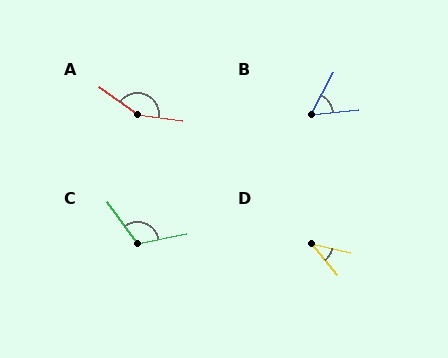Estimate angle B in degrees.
Approximately 56 degrees.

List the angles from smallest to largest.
D (38°), B (56°), C (115°), A (152°).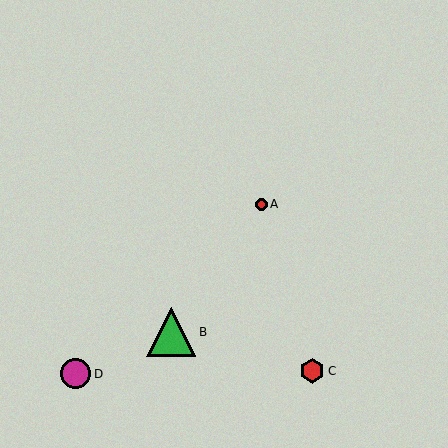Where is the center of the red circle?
The center of the red circle is at (261, 204).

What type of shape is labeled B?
Shape B is a green triangle.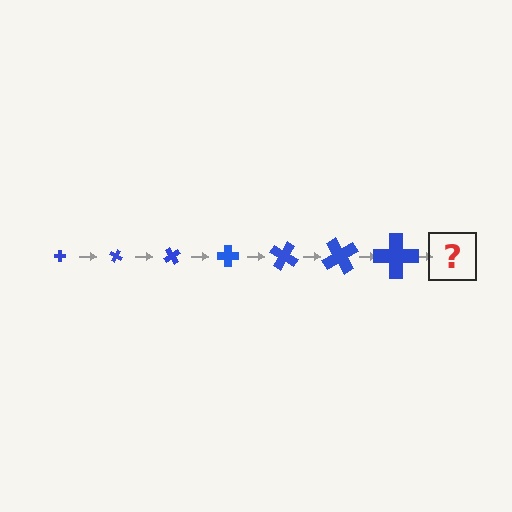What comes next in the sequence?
The next element should be a cross, larger than the previous one and rotated 210 degrees from the start.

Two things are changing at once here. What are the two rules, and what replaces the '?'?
The two rules are that the cross grows larger each step and it rotates 30 degrees each step. The '?' should be a cross, larger than the previous one and rotated 210 degrees from the start.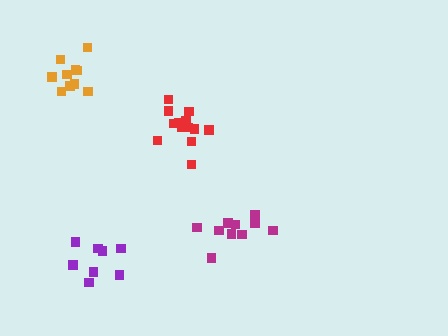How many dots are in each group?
Group 1: 8 dots, Group 2: 14 dots, Group 3: 10 dots, Group 4: 10 dots (42 total).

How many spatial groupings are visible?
There are 4 spatial groupings.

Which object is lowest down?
The purple cluster is bottommost.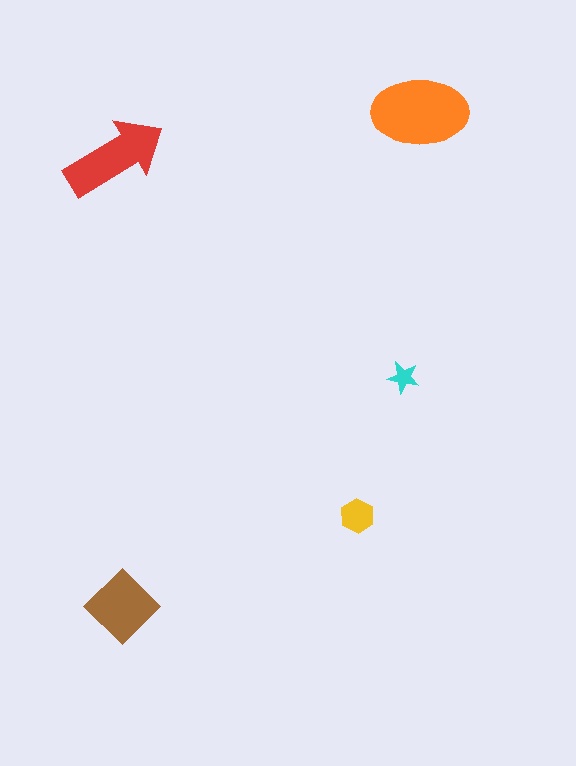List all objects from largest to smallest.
The orange ellipse, the red arrow, the brown diamond, the yellow hexagon, the cyan star.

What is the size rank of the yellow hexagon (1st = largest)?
4th.